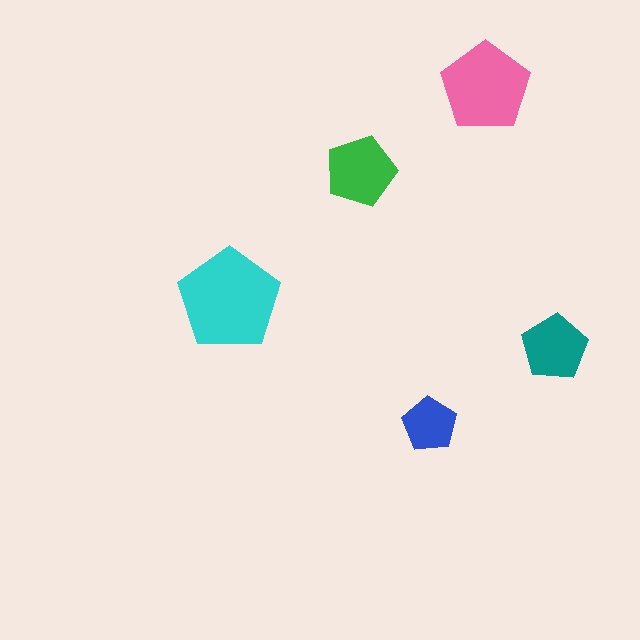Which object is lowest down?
The blue pentagon is bottommost.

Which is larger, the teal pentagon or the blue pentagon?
The teal one.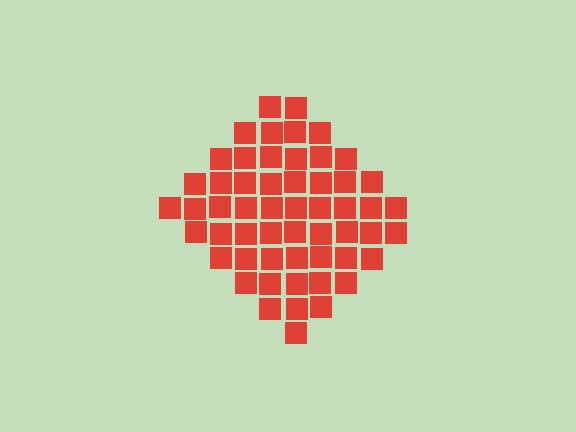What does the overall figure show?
The overall figure shows a diamond.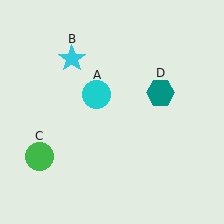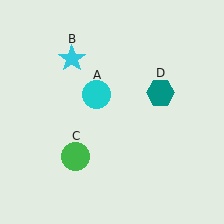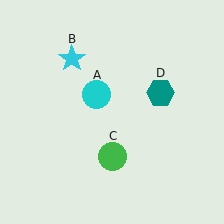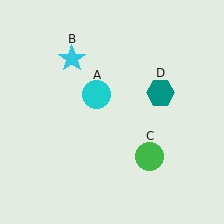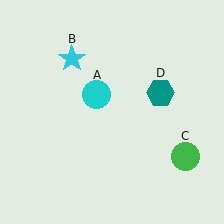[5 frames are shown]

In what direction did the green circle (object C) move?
The green circle (object C) moved right.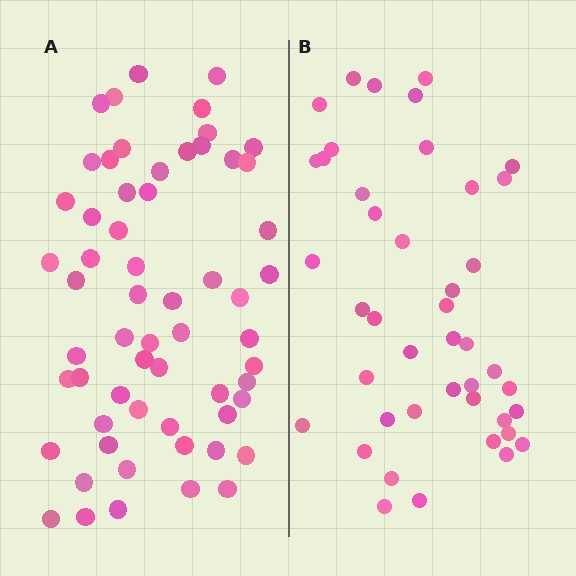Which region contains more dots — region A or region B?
Region A (the left region) has more dots.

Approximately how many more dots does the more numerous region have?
Region A has approximately 15 more dots than region B.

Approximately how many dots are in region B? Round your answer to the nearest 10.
About 40 dots. (The exact count is 43, which rounds to 40.)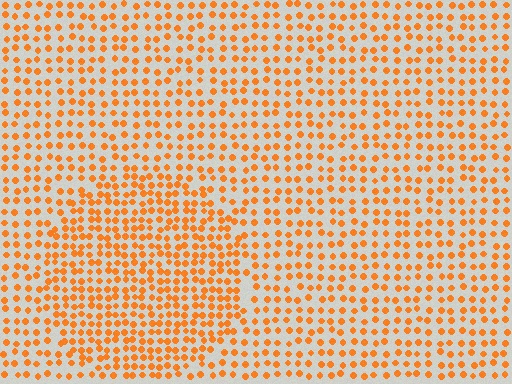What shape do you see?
I see a circle.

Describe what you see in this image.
The image contains small orange elements arranged at two different densities. A circle-shaped region is visible where the elements are more densely packed than the surrounding area.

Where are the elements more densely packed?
The elements are more densely packed inside the circle boundary.